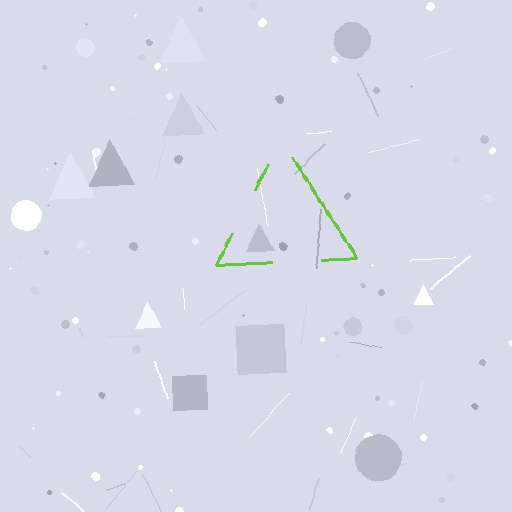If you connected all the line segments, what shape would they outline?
They would outline a triangle.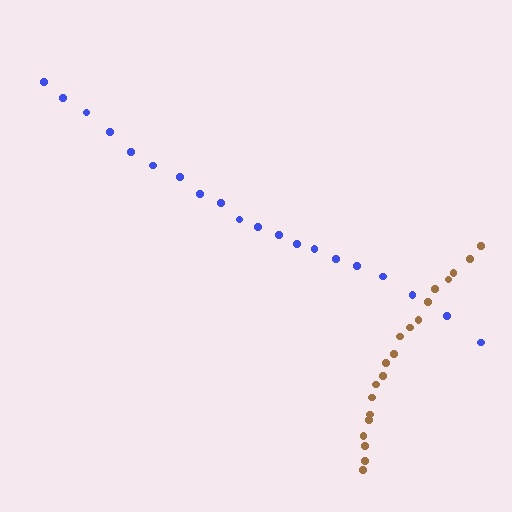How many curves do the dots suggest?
There are 2 distinct paths.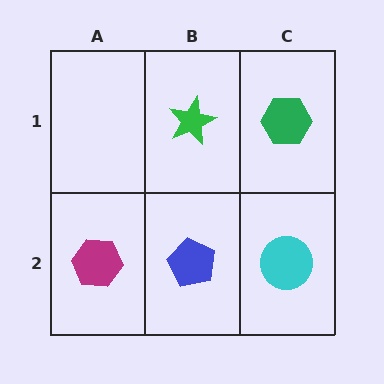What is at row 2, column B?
A blue pentagon.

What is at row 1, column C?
A green hexagon.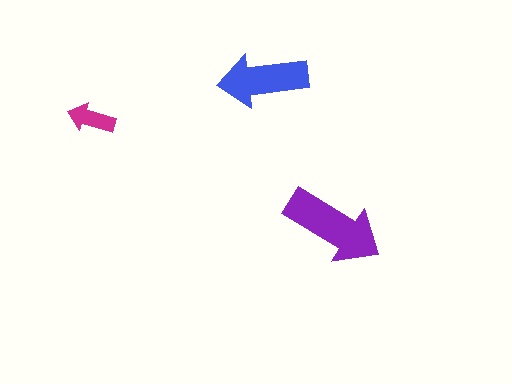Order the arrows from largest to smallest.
the purple one, the blue one, the magenta one.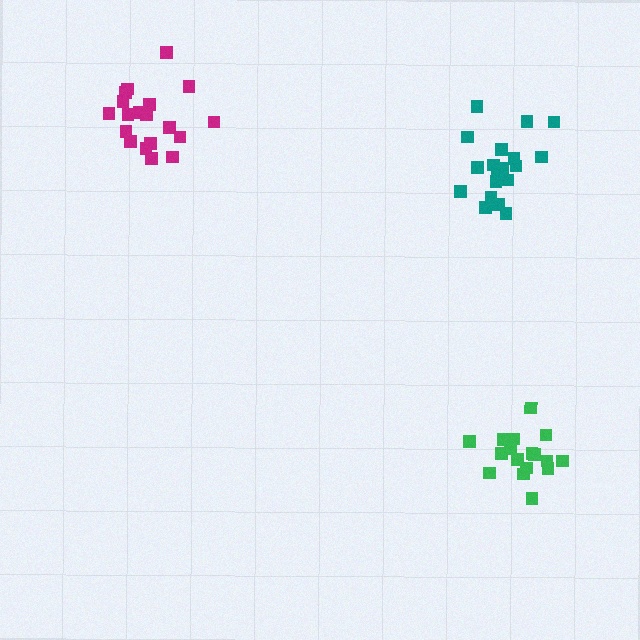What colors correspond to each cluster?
The clusters are colored: teal, green, magenta.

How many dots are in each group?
Group 1: 19 dots, Group 2: 17 dots, Group 3: 19 dots (55 total).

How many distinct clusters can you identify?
There are 3 distinct clusters.